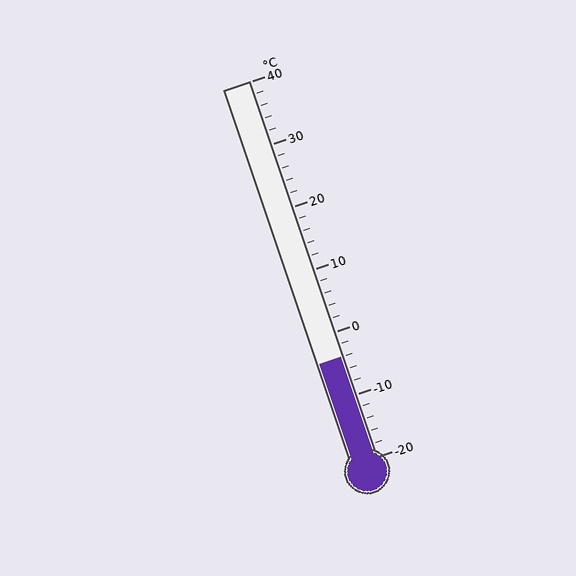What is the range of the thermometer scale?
The thermometer scale ranges from -20°C to 40°C.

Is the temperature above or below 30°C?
The temperature is below 30°C.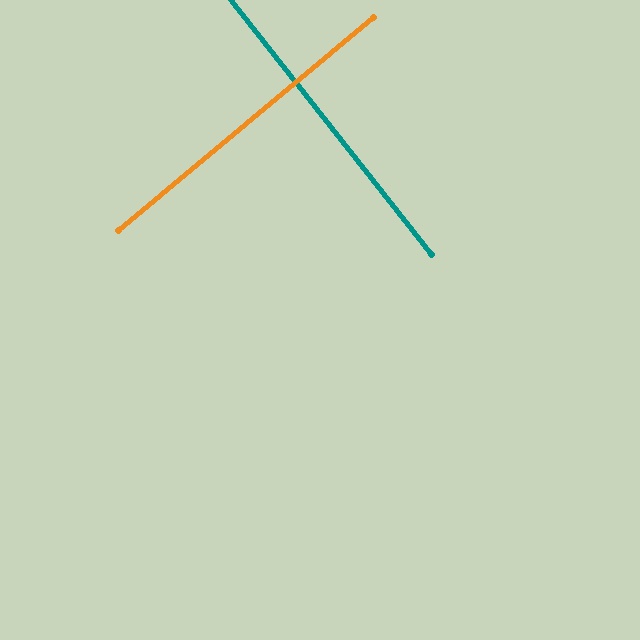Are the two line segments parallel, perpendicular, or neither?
Perpendicular — they meet at approximately 88°.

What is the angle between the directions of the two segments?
Approximately 88 degrees.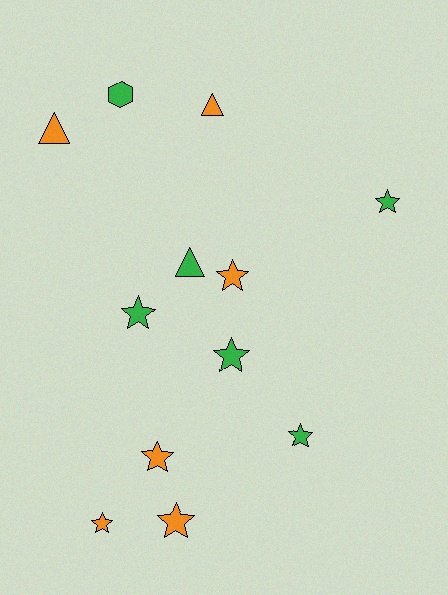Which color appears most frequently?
Orange, with 6 objects.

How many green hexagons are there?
There is 1 green hexagon.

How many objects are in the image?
There are 12 objects.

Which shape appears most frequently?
Star, with 8 objects.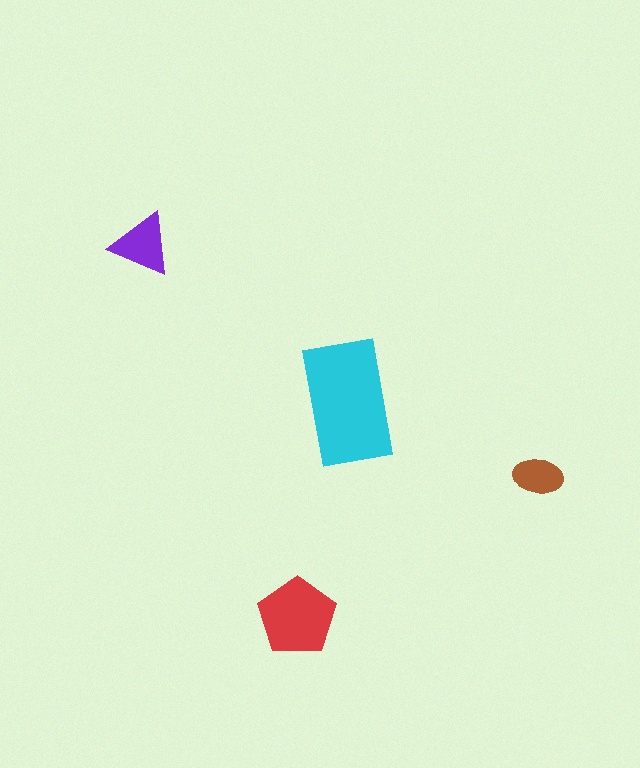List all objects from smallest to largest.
The brown ellipse, the purple triangle, the red pentagon, the cyan rectangle.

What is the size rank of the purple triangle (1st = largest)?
3rd.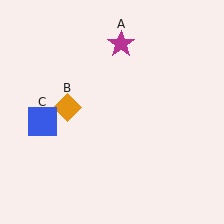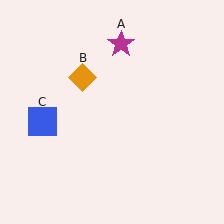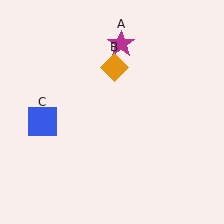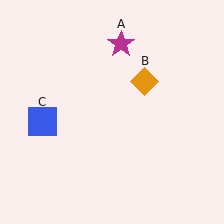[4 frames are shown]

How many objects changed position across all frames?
1 object changed position: orange diamond (object B).